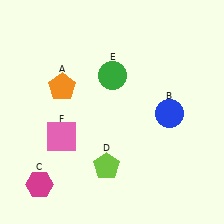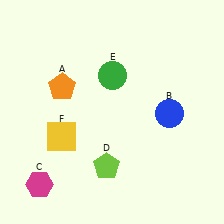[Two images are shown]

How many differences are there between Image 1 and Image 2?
There is 1 difference between the two images.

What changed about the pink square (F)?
In Image 1, F is pink. In Image 2, it changed to yellow.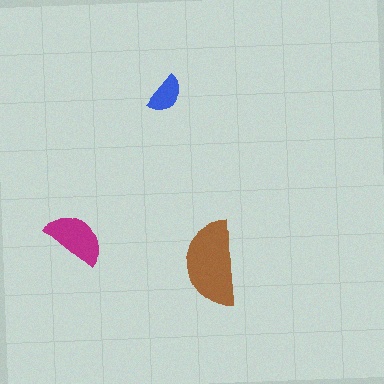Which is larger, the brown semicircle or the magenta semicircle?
The brown one.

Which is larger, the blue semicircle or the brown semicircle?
The brown one.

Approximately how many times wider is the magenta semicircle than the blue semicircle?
About 1.5 times wider.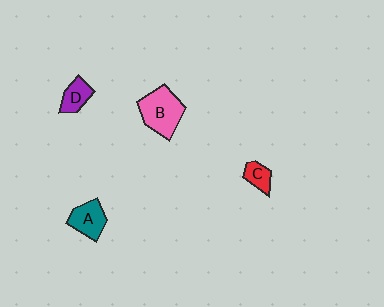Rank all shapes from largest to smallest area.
From largest to smallest: B (pink), A (teal), D (purple), C (red).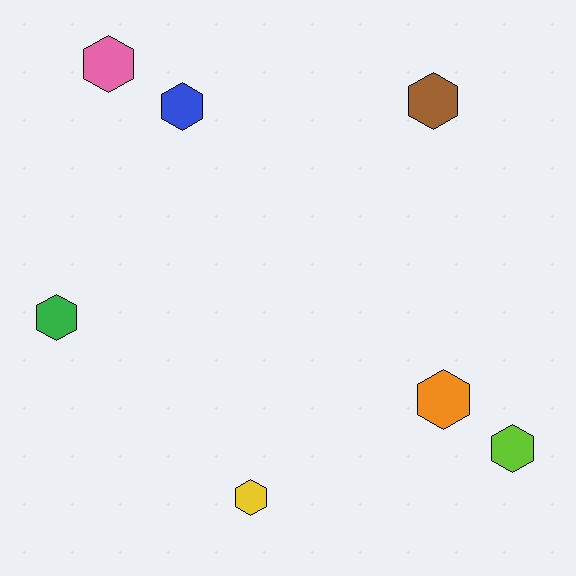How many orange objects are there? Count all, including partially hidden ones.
There is 1 orange object.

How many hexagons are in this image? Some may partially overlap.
There are 7 hexagons.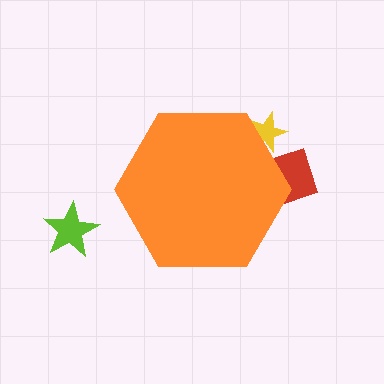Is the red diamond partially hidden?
Yes, the red diamond is partially hidden behind the orange hexagon.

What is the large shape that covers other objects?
An orange hexagon.